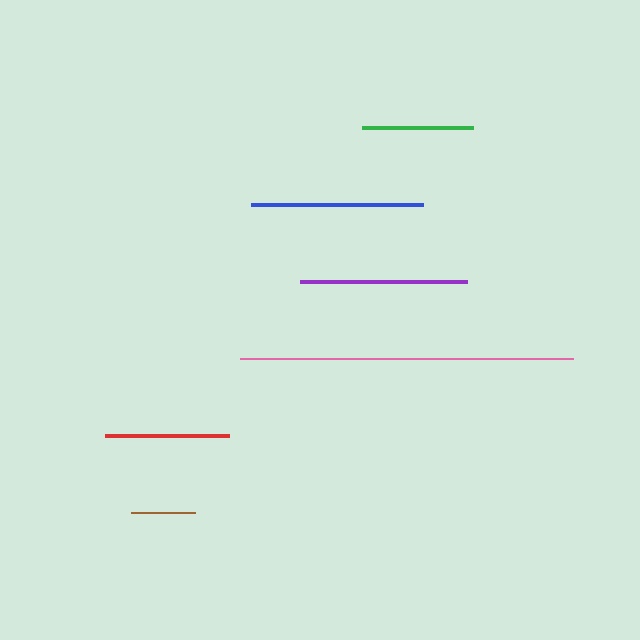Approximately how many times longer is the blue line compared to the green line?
The blue line is approximately 1.5 times the length of the green line.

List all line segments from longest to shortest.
From longest to shortest: pink, blue, purple, red, green, brown.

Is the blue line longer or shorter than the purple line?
The blue line is longer than the purple line.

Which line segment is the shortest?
The brown line is the shortest at approximately 64 pixels.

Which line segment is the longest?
The pink line is the longest at approximately 333 pixels.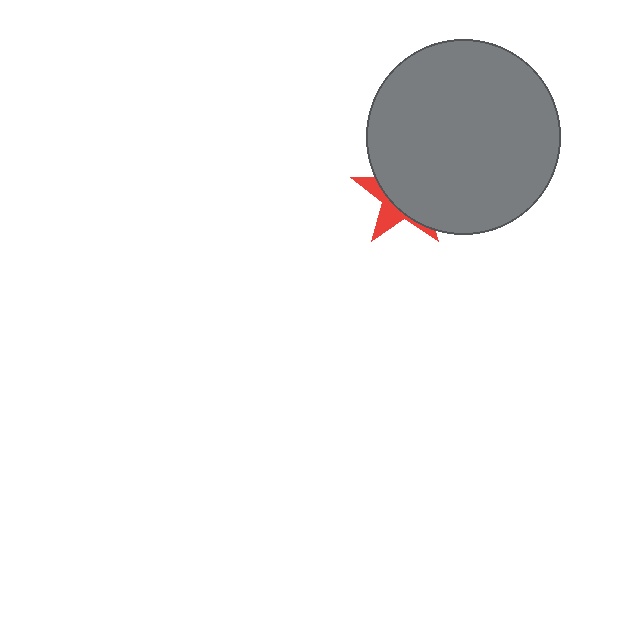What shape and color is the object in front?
The object in front is a gray circle.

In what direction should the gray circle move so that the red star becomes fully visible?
The gray circle should move toward the upper-right. That is the shortest direction to clear the overlap and leave the red star fully visible.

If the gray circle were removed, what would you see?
You would see the complete red star.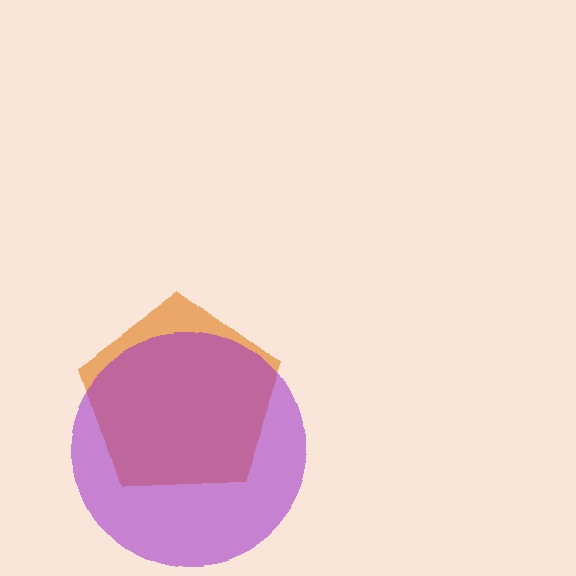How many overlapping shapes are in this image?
There are 2 overlapping shapes in the image.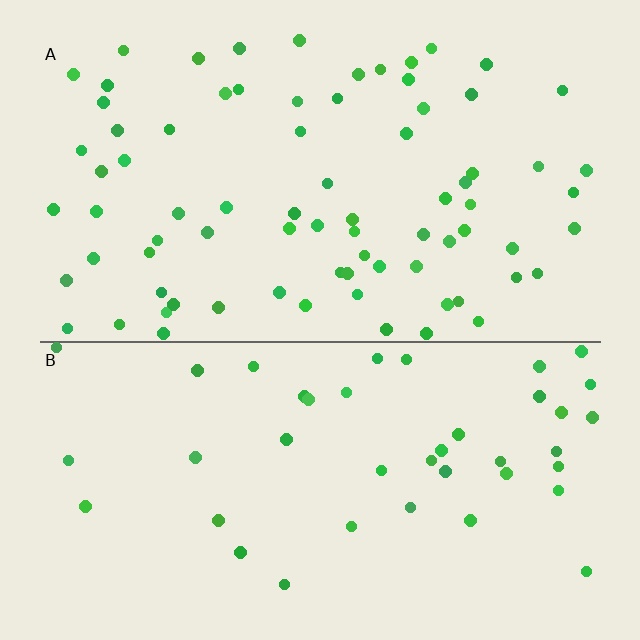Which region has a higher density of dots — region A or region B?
A (the top).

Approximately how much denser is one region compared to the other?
Approximately 1.9× — region A over region B.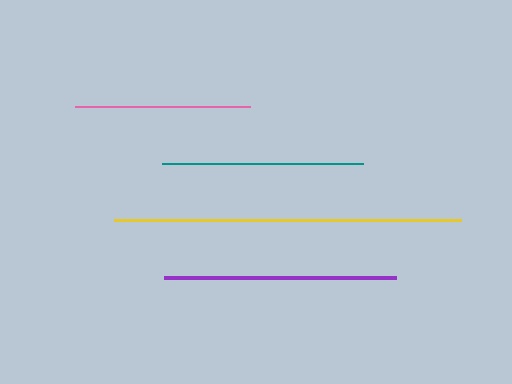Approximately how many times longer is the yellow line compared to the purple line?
The yellow line is approximately 1.5 times the length of the purple line.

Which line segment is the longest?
The yellow line is the longest at approximately 347 pixels.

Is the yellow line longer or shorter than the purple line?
The yellow line is longer than the purple line.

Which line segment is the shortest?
The pink line is the shortest at approximately 176 pixels.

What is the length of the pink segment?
The pink segment is approximately 176 pixels long.